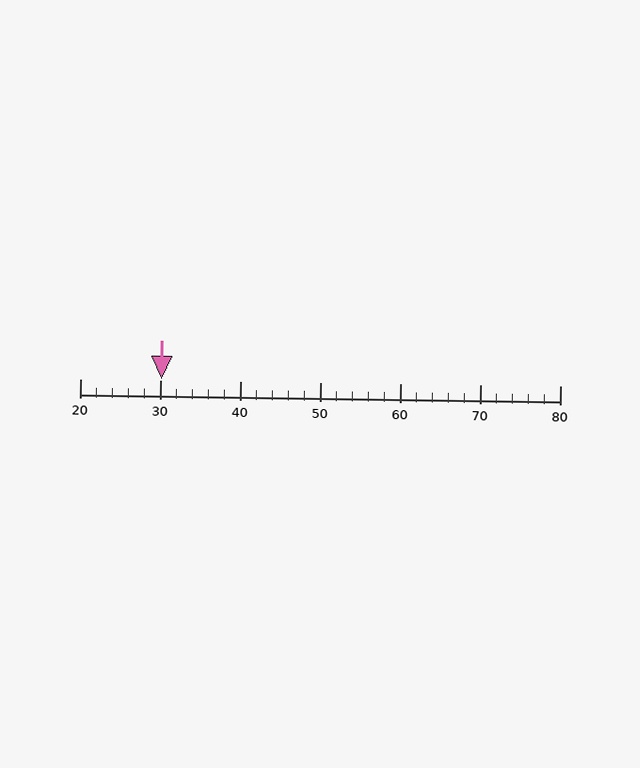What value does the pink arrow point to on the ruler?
The pink arrow points to approximately 30.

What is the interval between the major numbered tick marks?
The major tick marks are spaced 10 units apart.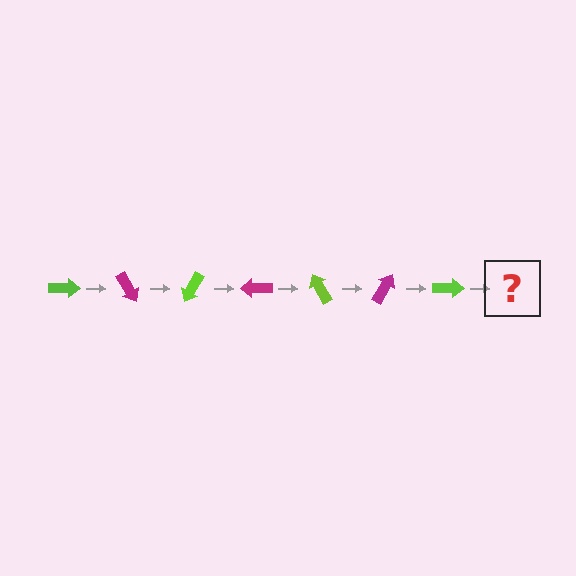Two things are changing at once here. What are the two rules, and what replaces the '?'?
The two rules are that it rotates 60 degrees each step and the color cycles through lime and magenta. The '?' should be a magenta arrow, rotated 420 degrees from the start.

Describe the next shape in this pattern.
It should be a magenta arrow, rotated 420 degrees from the start.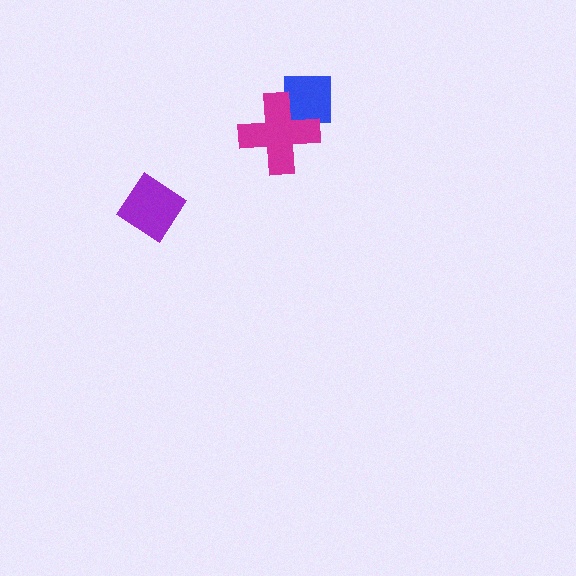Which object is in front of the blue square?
The magenta cross is in front of the blue square.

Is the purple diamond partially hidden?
No, no other shape covers it.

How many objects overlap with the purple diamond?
0 objects overlap with the purple diamond.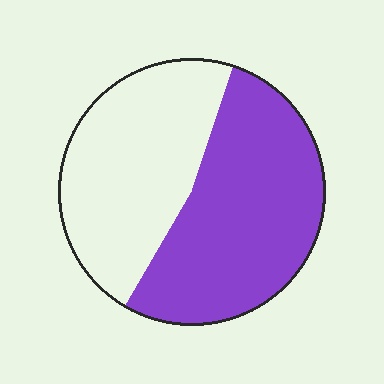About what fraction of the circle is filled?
About one half (1/2).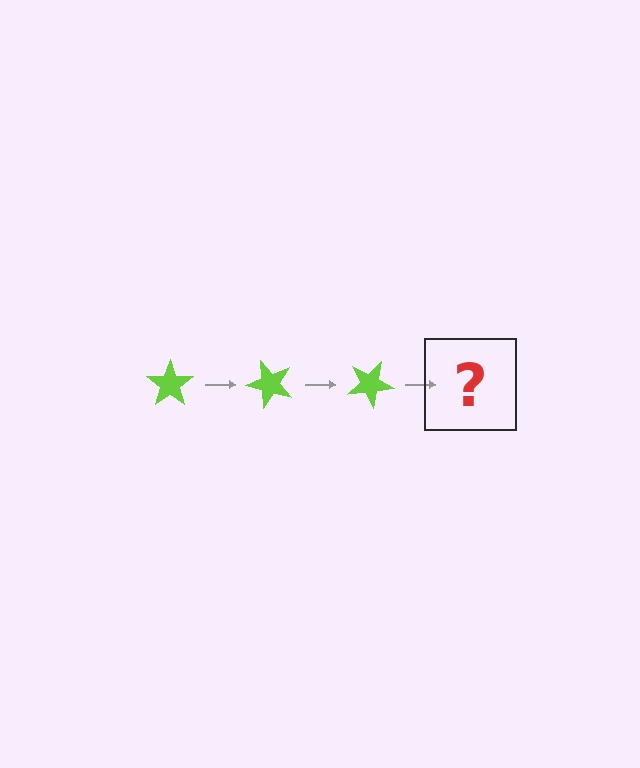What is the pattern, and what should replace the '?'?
The pattern is that the star rotates 50 degrees each step. The '?' should be a lime star rotated 150 degrees.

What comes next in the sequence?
The next element should be a lime star rotated 150 degrees.